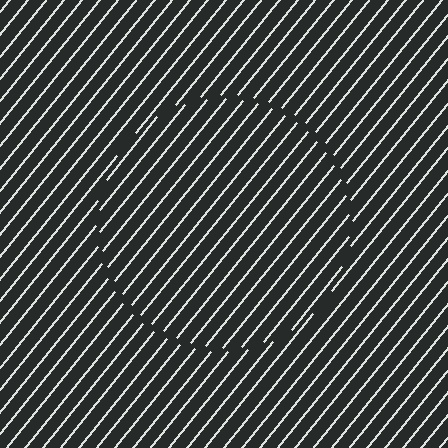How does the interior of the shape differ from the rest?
The interior of the shape contains the same grating, shifted by half a period — the contour is defined by the phase discontinuity where line-ends from the inner and outer gratings abut.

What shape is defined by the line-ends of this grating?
An illusory circle. The interior of the shape contains the same grating, shifted by half a period — the contour is defined by the phase discontinuity where line-ends from the inner and outer gratings abut.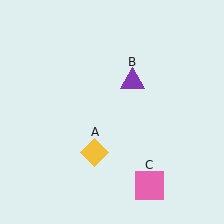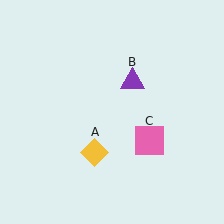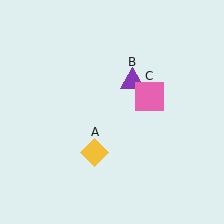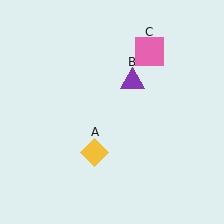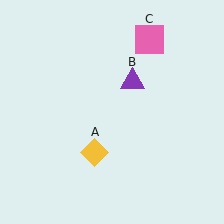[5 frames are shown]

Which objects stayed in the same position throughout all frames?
Yellow diamond (object A) and purple triangle (object B) remained stationary.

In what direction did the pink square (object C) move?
The pink square (object C) moved up.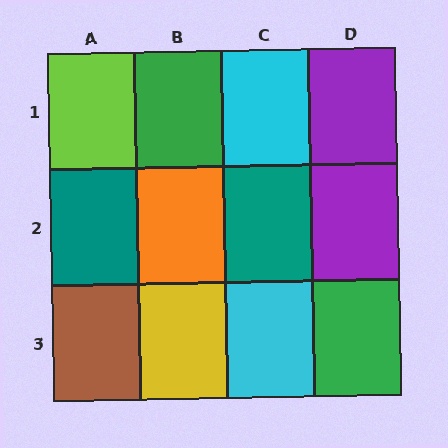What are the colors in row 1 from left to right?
Lime, green, cyan, purple.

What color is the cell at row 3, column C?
Cyan.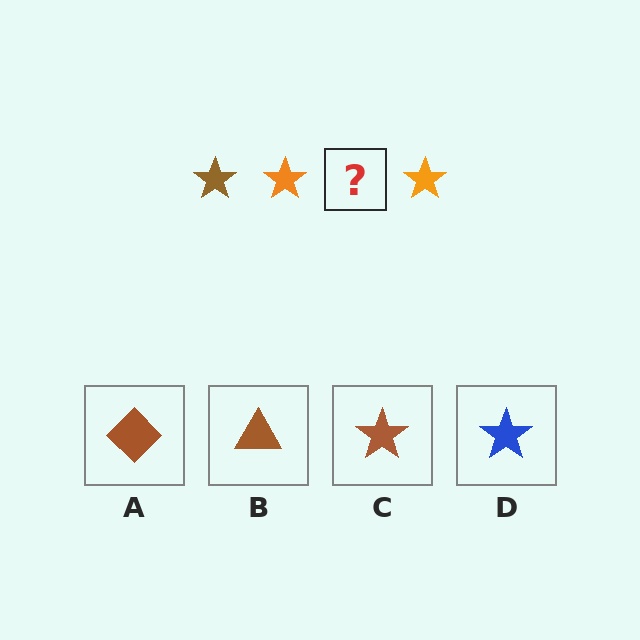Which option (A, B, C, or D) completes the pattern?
C.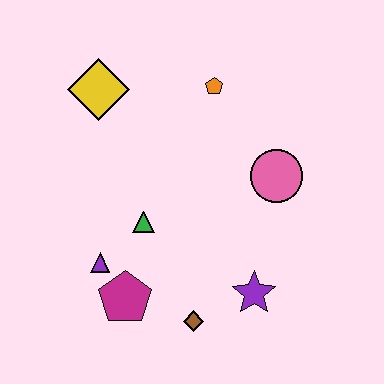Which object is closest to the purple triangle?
The magenta pentagon is closest to the purple triangle.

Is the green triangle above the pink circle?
No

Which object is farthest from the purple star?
The yellow diamond is farthest from the purple star.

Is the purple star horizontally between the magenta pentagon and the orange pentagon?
No